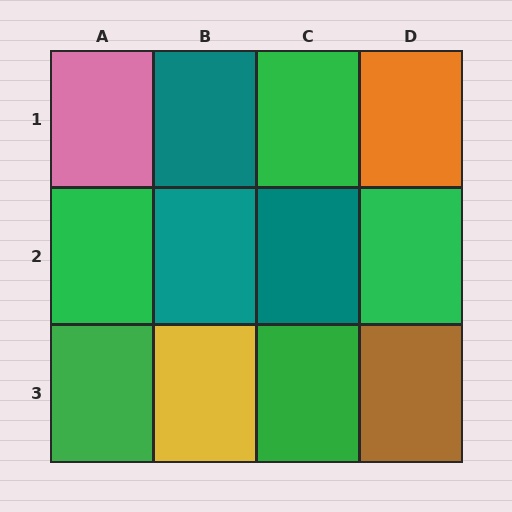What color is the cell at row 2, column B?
Teal.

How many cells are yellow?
1 cell is yellow.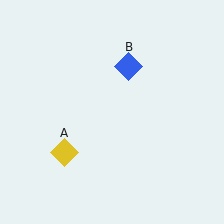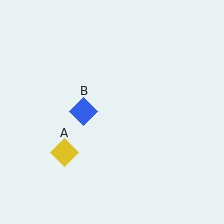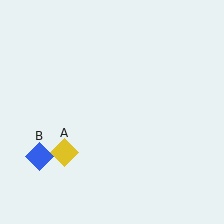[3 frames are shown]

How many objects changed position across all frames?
1 object changed position: blue diamond (object B).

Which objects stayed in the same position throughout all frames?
Yellow diamond (object A) remained stationary.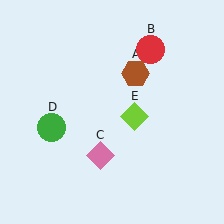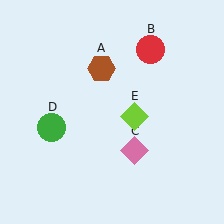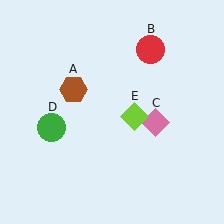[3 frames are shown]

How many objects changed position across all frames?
2 objects changed position: brown hexagon (object A), pink diamond (object C).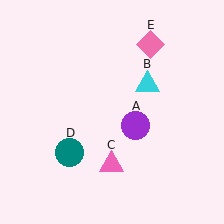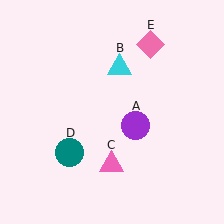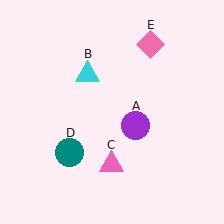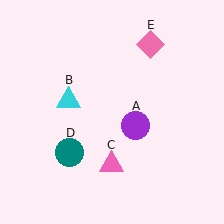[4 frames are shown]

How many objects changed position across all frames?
1 object changed position: cyan triangle (object B).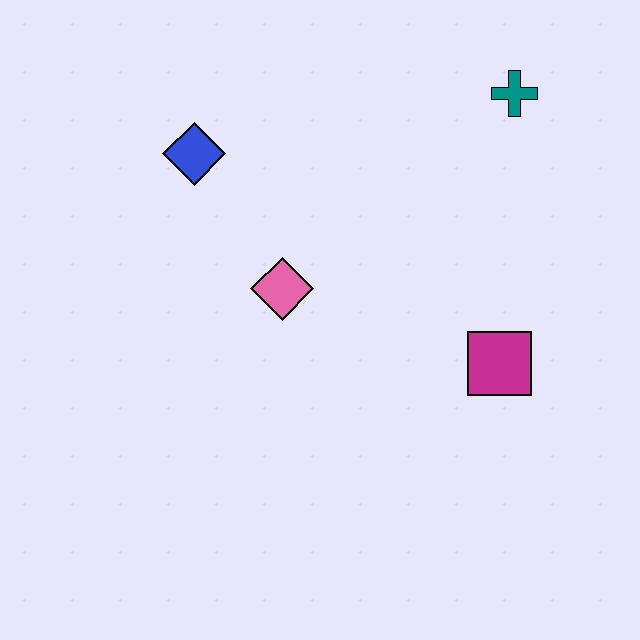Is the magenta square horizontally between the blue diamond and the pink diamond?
No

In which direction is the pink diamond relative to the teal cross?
The pink diamond is to the left of the teal cross.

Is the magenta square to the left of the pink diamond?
No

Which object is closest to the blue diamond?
The pink diamond is closest to the blue diamond.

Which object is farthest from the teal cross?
The blue diamond is farthest from the teal cross.